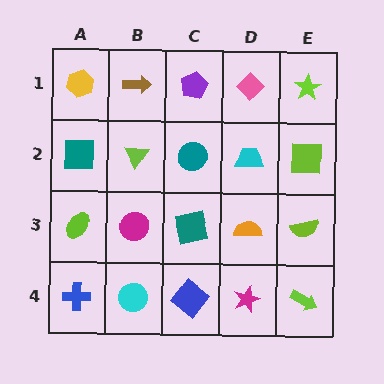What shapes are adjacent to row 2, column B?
A brown arrow (row 1, column B), a magenta circle (row 3, column B), a teal square (row 2, column A), a teal circle (row 2, column C).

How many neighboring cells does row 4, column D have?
3.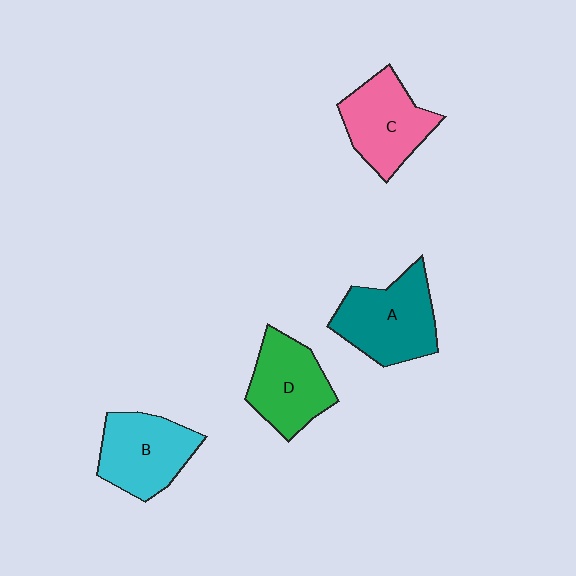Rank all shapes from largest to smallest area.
From largest to smallest: A (teal), B (cyan), C (pink), D (green).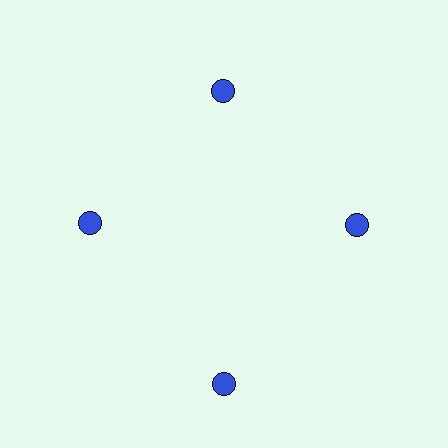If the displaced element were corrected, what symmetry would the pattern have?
It would have 4-fold rotational symmetry — the pattern would map onto itself every 90 degrees.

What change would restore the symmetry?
The symmetry would be restored by moving it inward, back onto the ring so that all 4 circles sit at equal angles and equal distance from the center.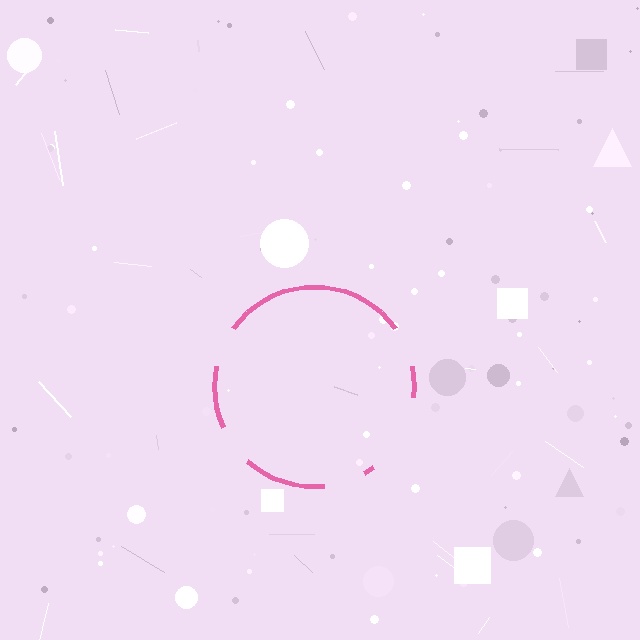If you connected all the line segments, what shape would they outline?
They would outline a circle.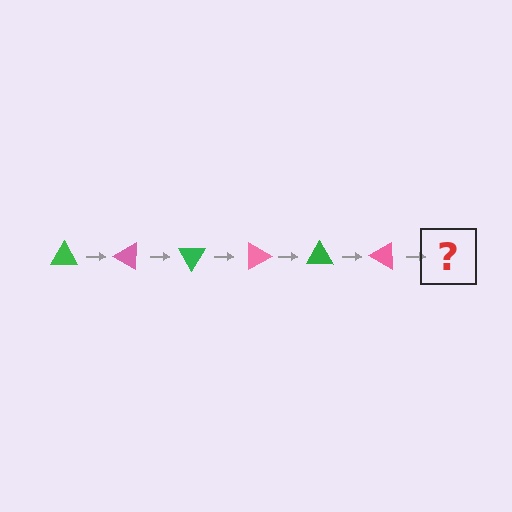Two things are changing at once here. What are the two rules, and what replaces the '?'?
The two rules are that it rotates 30 degrees each step and the color cycles through green and pink. The '?' should be a green triangle, rotated 180 degrees from the start.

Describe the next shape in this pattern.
It should be a green triangle, rotated 180 degrees from the start.